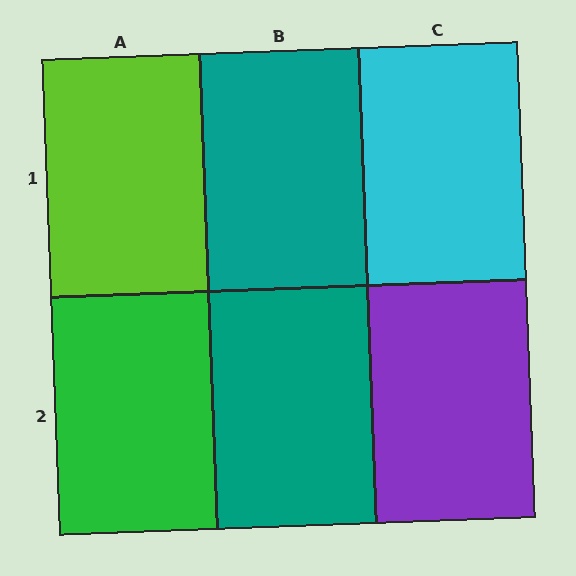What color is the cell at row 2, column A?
Green.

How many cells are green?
1 cell is green.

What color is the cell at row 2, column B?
Teal.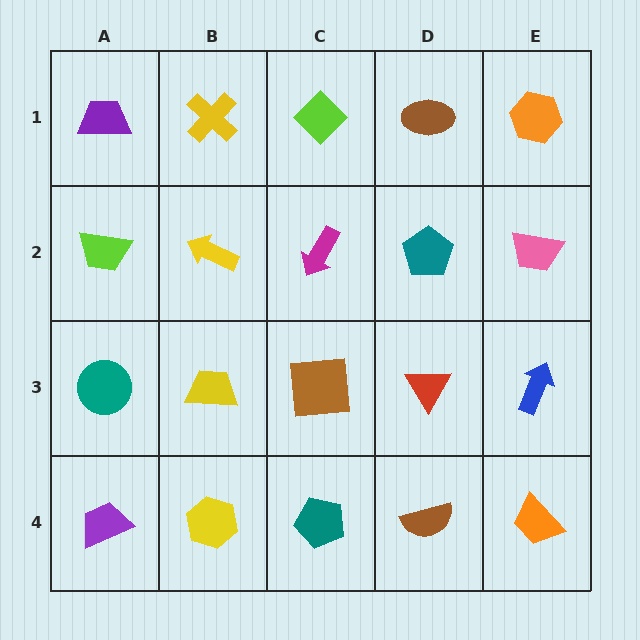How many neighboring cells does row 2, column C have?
4.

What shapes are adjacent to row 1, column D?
A teal pentagon (row 2, column D), a lime diamond (row 1, column C), an orange hexagon (row 1, column E).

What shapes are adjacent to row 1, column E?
A pink trapezoid (row 2, column E), a brown ellipse (row 1, column D).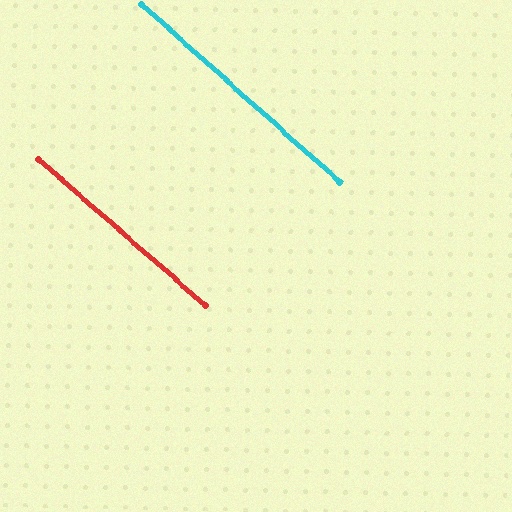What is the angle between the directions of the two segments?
Approximately 1 degree.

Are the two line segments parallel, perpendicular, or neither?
Parallel — their directions differ by only 1.0°.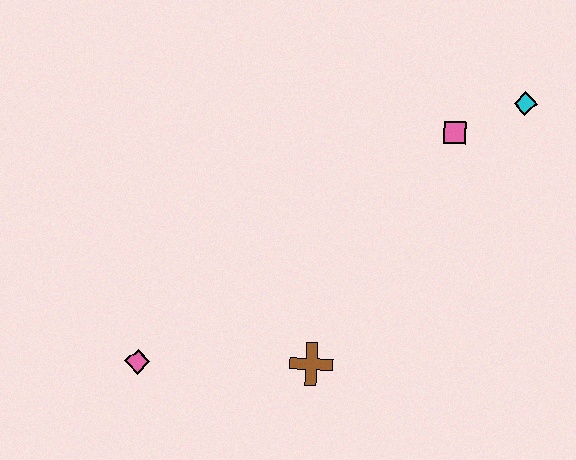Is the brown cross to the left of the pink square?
Yes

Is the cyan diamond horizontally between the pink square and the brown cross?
No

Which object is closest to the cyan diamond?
The pink square is closest to the cyan diamond.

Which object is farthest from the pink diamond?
The cyan diamond is farthest from the pink diamond.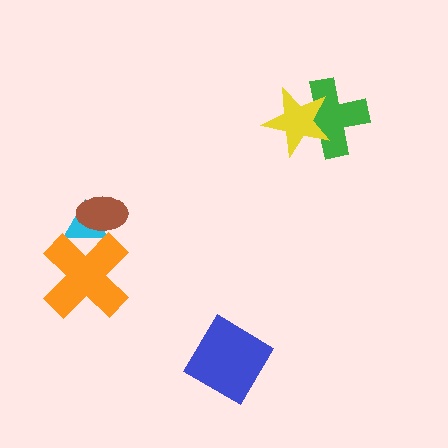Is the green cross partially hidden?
Yes, it is partially covered by another shape.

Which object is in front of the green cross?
The yellow star is in front of the green cross.